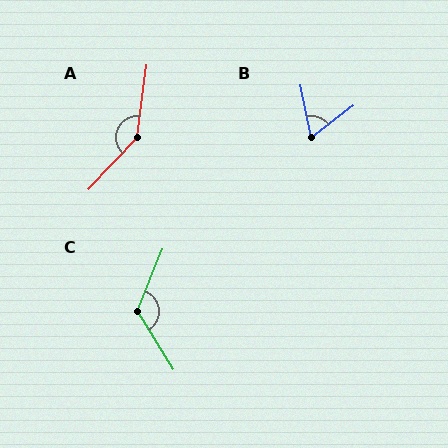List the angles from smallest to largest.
B (64°), C (126°), A (144°).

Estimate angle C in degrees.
Approximately 126 degrees.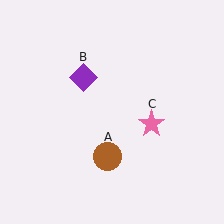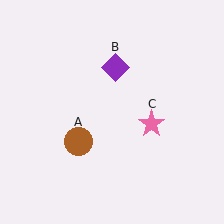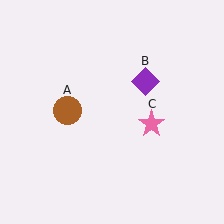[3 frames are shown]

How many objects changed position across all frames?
2 objects changed position: brown circle (object A), purple diamond (object B).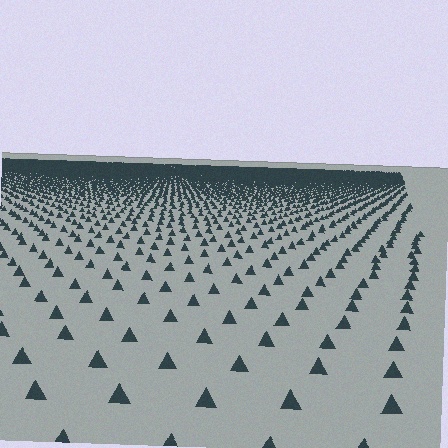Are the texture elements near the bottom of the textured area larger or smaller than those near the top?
Larger. Near the bottom, elements are closer to the viewer and appear at a bigger on-screen size.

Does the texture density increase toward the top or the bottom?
Density increases toward the top.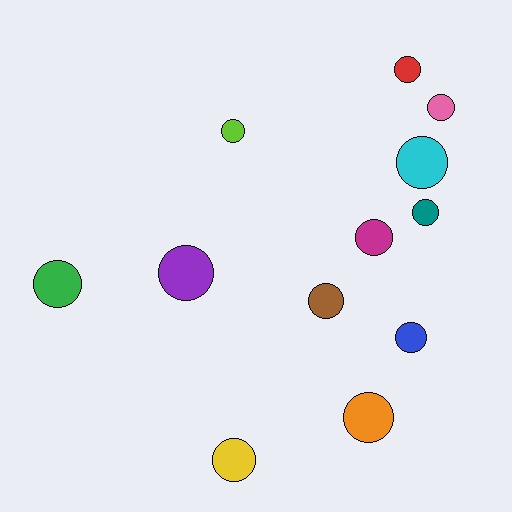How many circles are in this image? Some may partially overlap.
There are 12 circles.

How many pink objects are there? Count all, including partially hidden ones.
There is 1 pink object.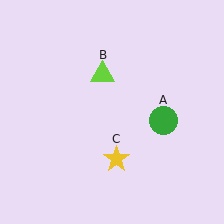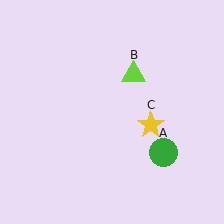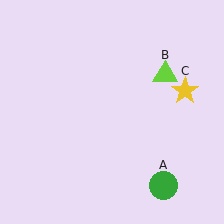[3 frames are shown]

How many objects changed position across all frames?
3 objects changed position: green circle (object A), lime triangle (object B), yellow star (object C).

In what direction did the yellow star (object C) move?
The yellow star (object C) moved up and to the right.